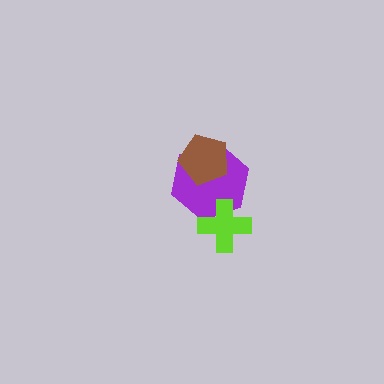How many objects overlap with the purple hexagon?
2 objects overlap with the purple hexagon.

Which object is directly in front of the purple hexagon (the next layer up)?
The lime cross is directly in front of the purple hexagon.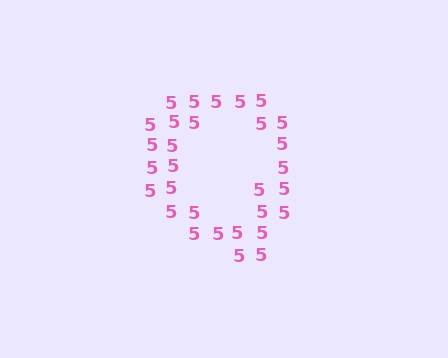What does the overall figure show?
The overall figure shows the letter Q.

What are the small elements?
The small elements are digit 5's.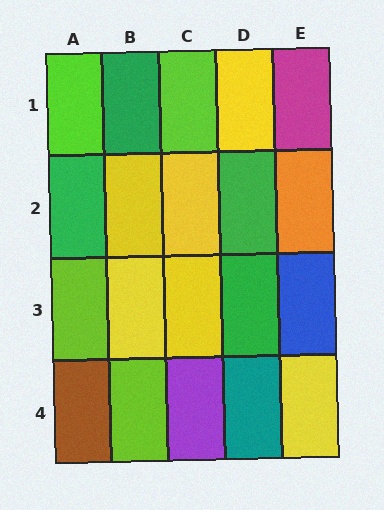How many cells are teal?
1 cell is teal.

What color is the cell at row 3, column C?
Yellow.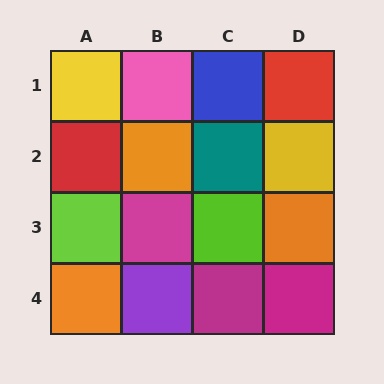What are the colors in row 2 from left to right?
Red, orange, teal, yellow.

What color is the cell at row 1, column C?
Blue.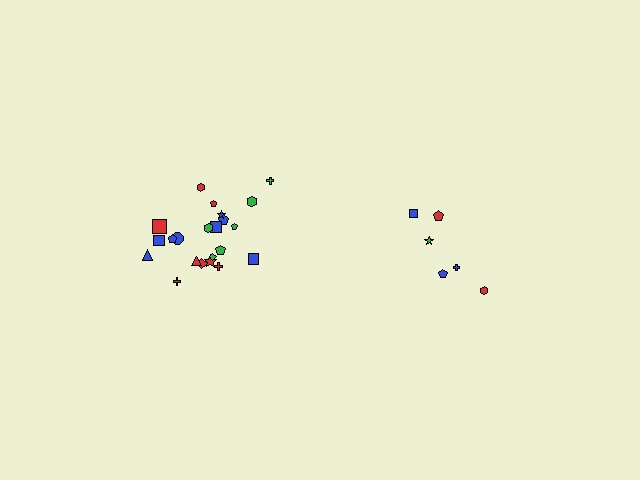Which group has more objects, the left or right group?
The left group.